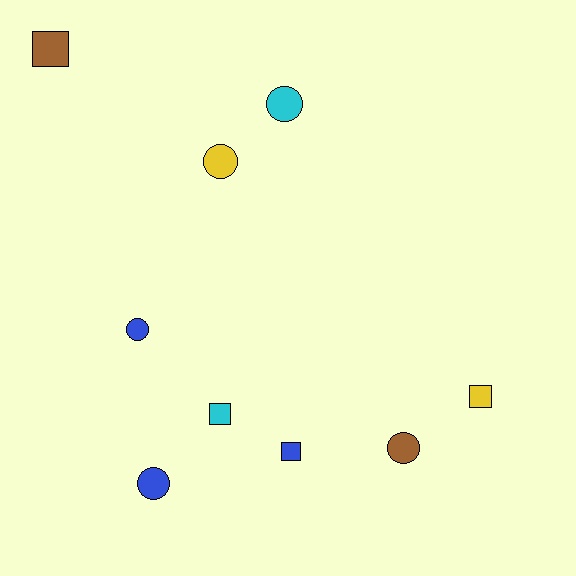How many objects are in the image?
There are 9 objects.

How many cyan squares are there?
There is 1 cyan square.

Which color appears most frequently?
Blue, with 3 objects.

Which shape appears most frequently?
Circle, with 5 objects.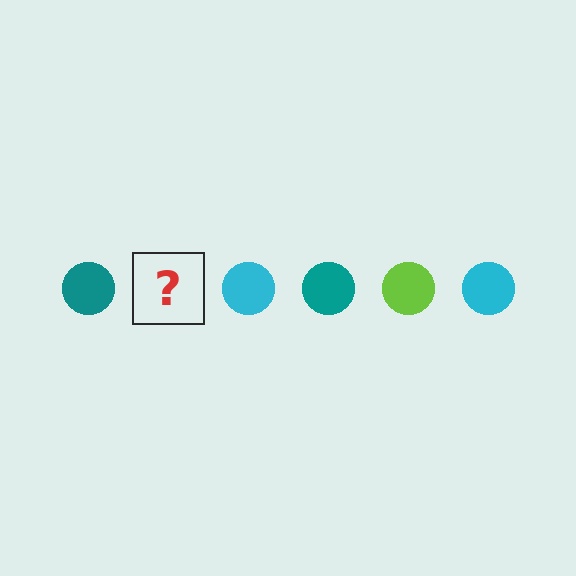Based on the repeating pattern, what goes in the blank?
The blank should be a lime circle.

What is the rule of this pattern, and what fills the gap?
The rule is that the pattern cycles through teal, lime, cyan circles. The gap should be filled with a lime circle.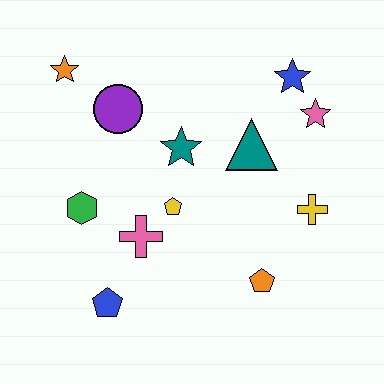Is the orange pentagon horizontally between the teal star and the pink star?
Yes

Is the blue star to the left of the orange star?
No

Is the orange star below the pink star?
No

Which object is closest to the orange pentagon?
The yellow cross is closest to the orange pentagon.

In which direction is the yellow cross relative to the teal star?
The yellow cross is to the right of the teal star.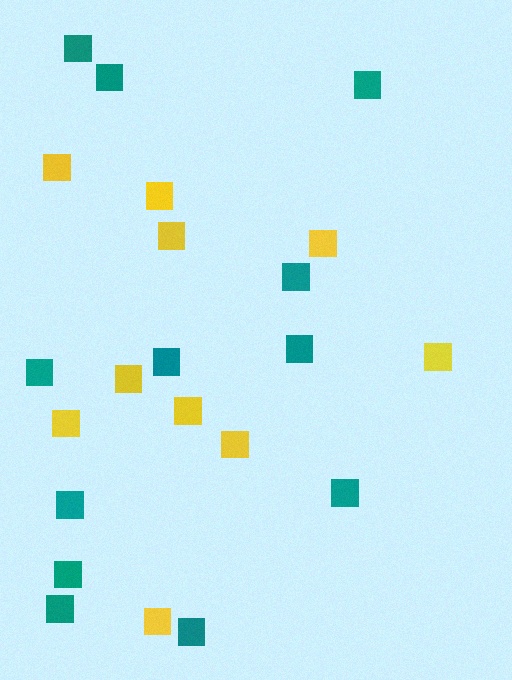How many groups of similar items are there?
There are 2 groups: one group of yellow squares (10) and one group of teal squares (12).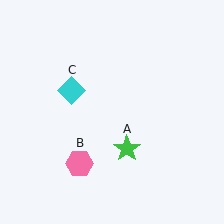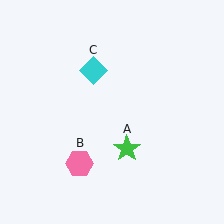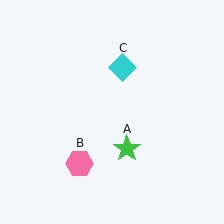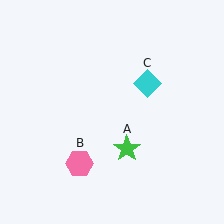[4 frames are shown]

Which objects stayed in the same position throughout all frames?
Green star (object A) and pink hexagon (object B) remained stationary.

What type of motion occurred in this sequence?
The cyan diamond (object C) rotated clockwise around the center of the scene.